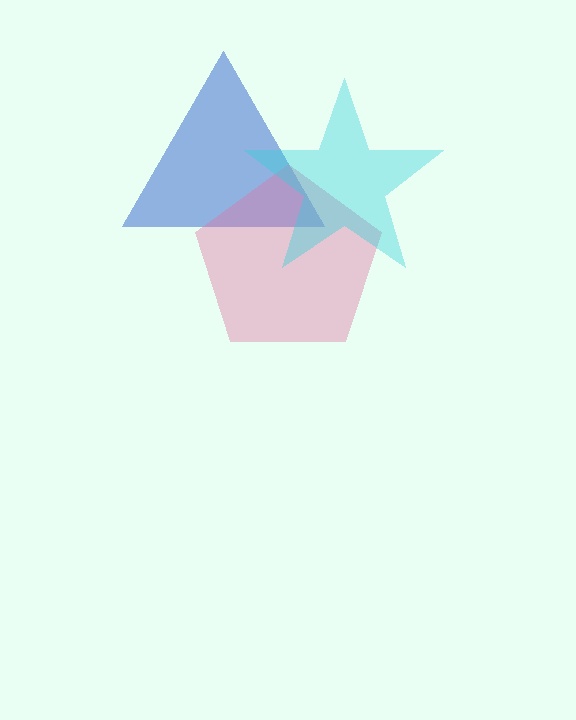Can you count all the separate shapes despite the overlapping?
Yes, there are 3 separate shapes.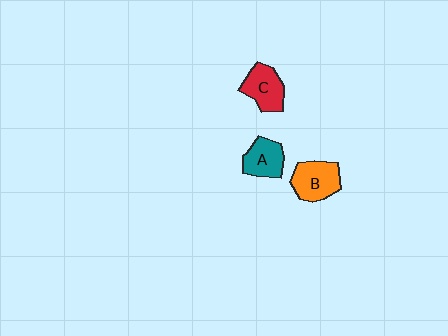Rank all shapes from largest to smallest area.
From largest to smallest: B (orange), C (red), A (teal).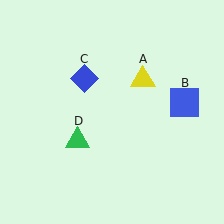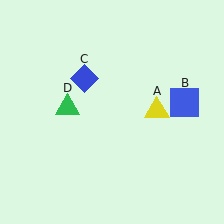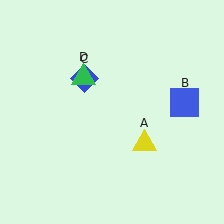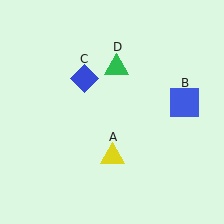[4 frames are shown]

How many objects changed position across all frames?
2 objects changed position: yellow triangle (object A), green triangle (object D).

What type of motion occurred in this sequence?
The yellow triangle (object A), green triangle (object D) rotated clockwise around the center of the scene.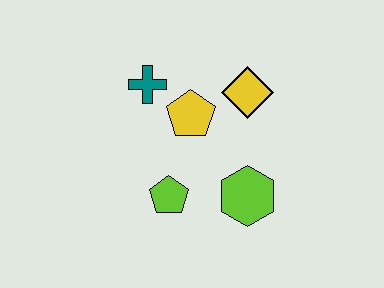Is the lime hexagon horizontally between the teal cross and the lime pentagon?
No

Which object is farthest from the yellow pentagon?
The lime hexagon is farthest from the yellow pentagon.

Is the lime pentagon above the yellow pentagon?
No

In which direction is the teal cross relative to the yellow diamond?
The teal cross is to the left of the yellow diamond.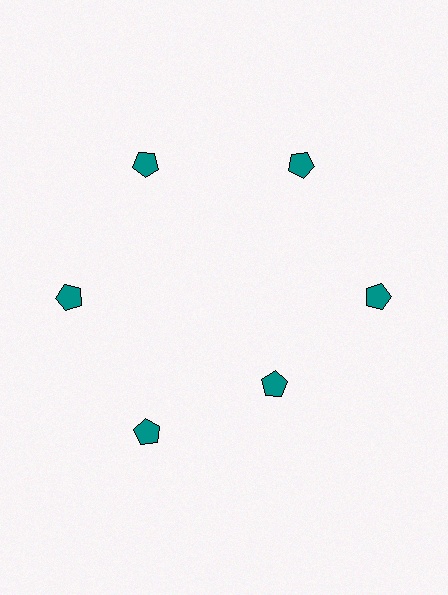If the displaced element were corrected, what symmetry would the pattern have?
It would have 6-fold rotational symmetry — the pattern would map onto itself every 60 degrees.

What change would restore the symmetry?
The symmetry would be restored by moving it outward, back onto the ring so that all 6 pentagons sit at equal angles and equal distance from the center.